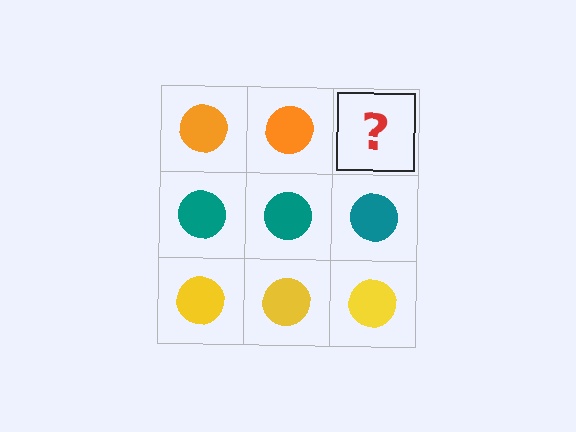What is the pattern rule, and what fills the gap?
The rule is that each row has a consistent color. The gap should be filled with an orange circle.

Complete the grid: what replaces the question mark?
The question mark should be replaced with an orange circle.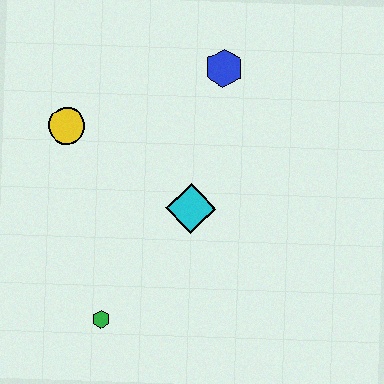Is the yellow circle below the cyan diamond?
No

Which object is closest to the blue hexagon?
The cyan diamond is closest to the blue hexagon.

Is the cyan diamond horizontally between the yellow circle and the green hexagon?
No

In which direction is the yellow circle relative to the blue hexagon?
The yellow circle is to the left of the blue hexagon.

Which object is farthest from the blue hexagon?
The green hexagon is farthest from the blue hexagon.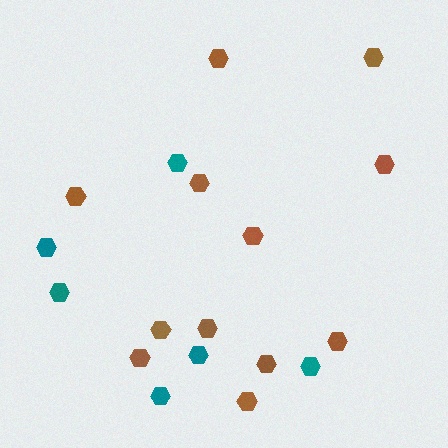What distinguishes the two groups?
There are 2 groups: one group of teal hexagons (6) and one group of brown hexagons (12).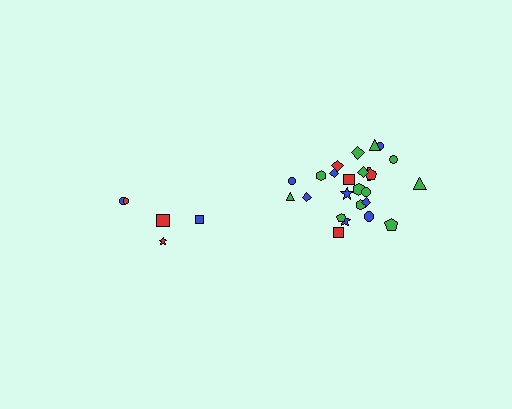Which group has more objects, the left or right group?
The right group.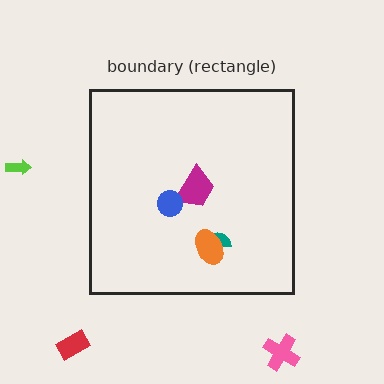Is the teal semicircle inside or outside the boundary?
Inside.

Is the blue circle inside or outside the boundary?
Inside.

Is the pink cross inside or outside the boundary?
Outside.